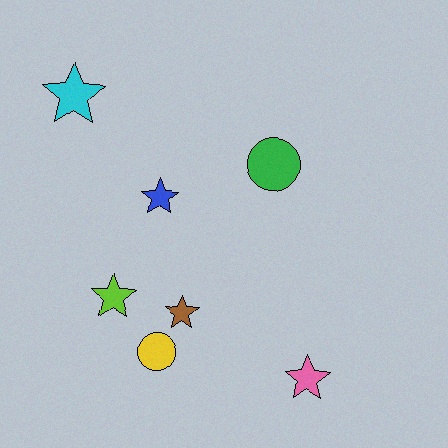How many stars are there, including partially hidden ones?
There are 5 stars.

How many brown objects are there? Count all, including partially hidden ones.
There is 1 brown object.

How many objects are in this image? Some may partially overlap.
There are 7 objects.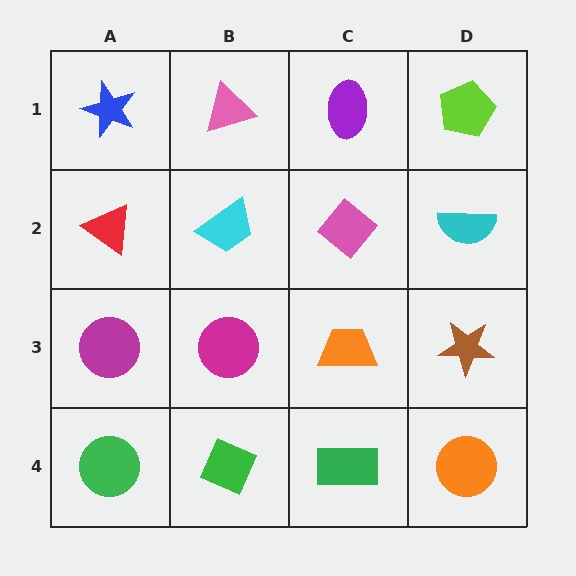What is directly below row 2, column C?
An orange trapezoid.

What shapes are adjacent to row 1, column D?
A cyan semicircle (row 2, column D), a purple ellipse (row 1, column C).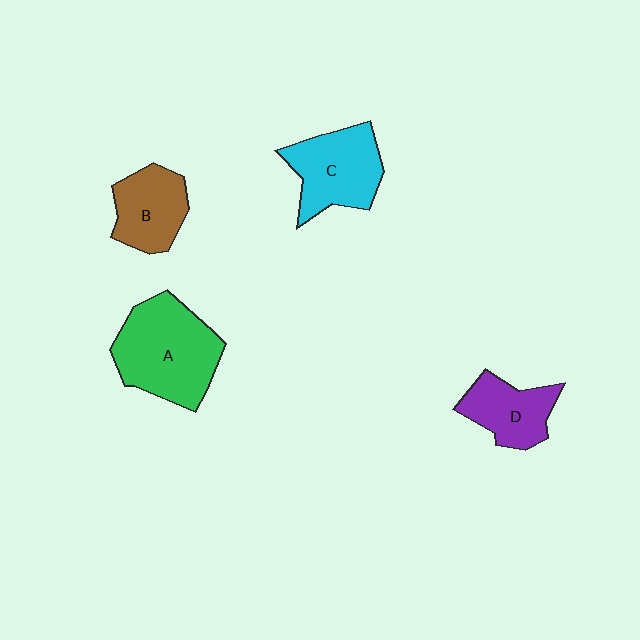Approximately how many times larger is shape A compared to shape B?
Approximately 1.7 times.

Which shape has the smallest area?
Shape D (purple).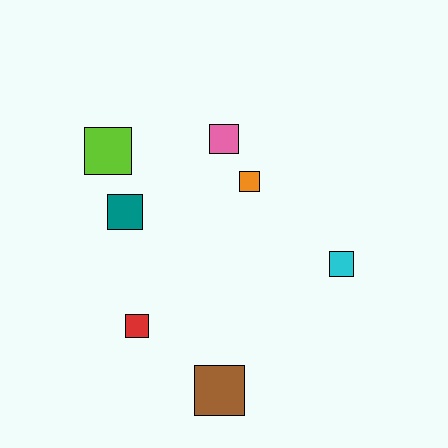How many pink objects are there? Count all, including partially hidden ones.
There is 1 pink object.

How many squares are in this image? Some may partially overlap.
There are 7 squares.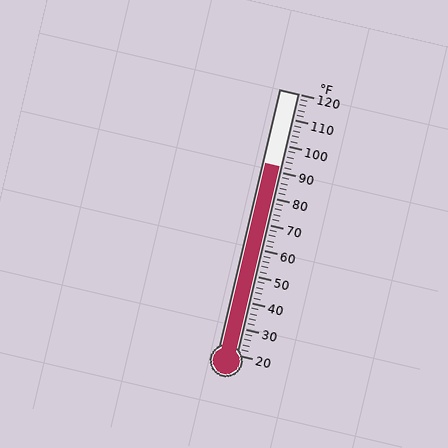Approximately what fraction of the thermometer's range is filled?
The thermometer is filled to approximately 70% of its range.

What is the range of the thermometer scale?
The thermometer scale ranges from 20°F to 120°F.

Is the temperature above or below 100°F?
The temperature is below 100°F.